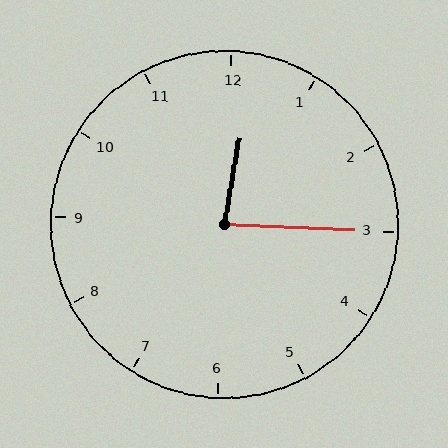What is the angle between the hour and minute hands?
Approximately 82 degrees.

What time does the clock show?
12:15.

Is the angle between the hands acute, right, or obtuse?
It is acute.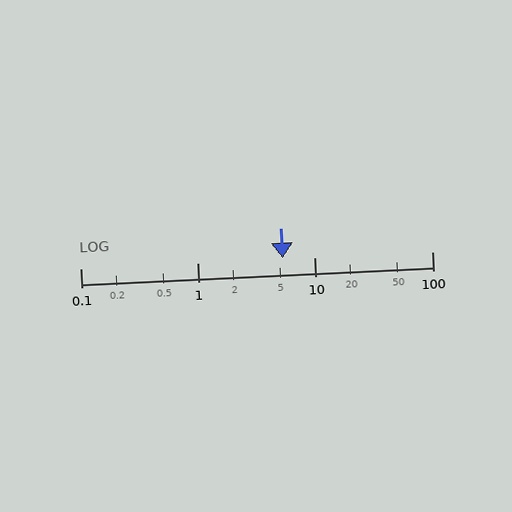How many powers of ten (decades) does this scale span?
The scale spans 3 decades, from 0.1 to 100.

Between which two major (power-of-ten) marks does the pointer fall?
The pointer is between 1 and 10.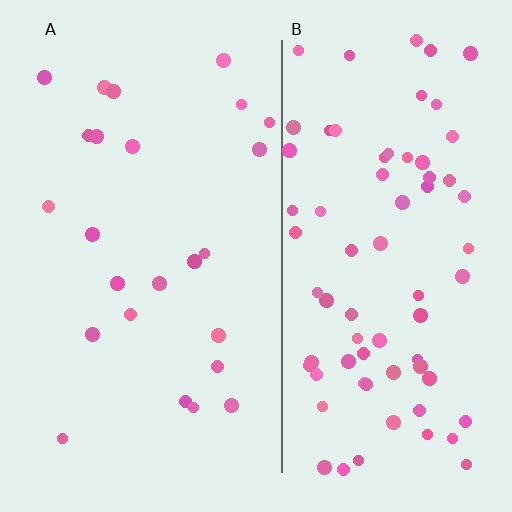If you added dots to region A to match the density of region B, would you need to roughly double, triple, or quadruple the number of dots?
Approximately triple.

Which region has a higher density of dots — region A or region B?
B (the right).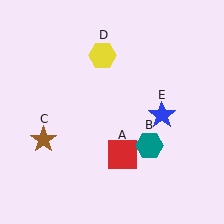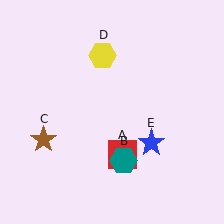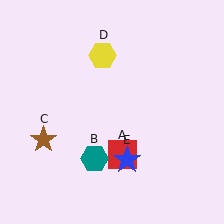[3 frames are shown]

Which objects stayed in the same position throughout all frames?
Red square (object A) and brown star (object C) and yellow hexagon (object D) remained stationary.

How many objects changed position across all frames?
2 objects changed position: teal hexagon (object B), blue star (object E).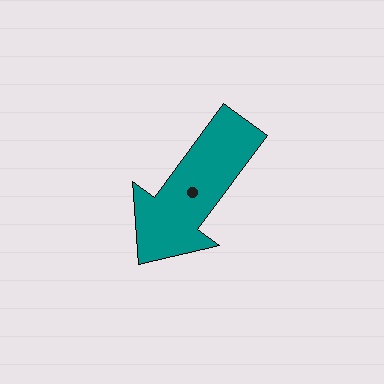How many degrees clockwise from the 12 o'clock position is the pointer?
Approximately 217 degrees.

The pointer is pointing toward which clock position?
Roughly 7 o'clock.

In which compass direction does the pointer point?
Southwest.